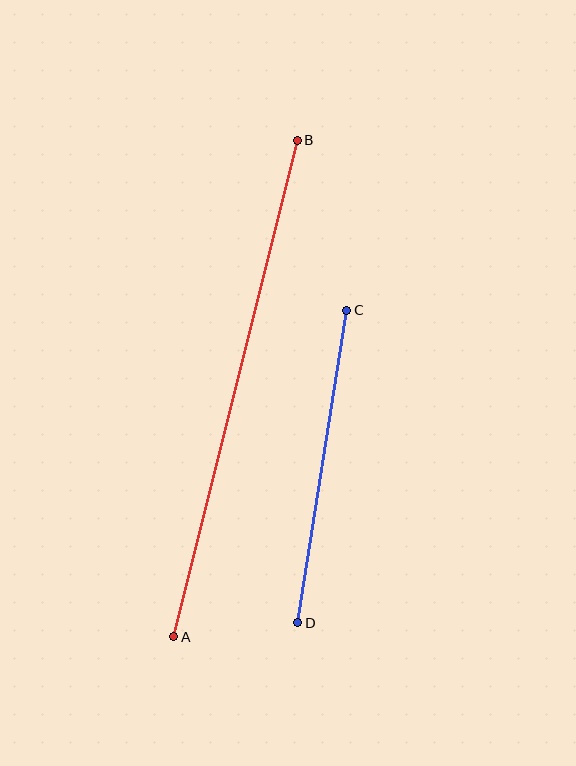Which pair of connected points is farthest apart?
Points A and B are farthest apart.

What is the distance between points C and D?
The distance is approximately 316 pixels.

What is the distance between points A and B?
The distance is approximately 512 pixels.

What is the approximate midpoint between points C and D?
The midpoint is at approximately (322, 467) pixels.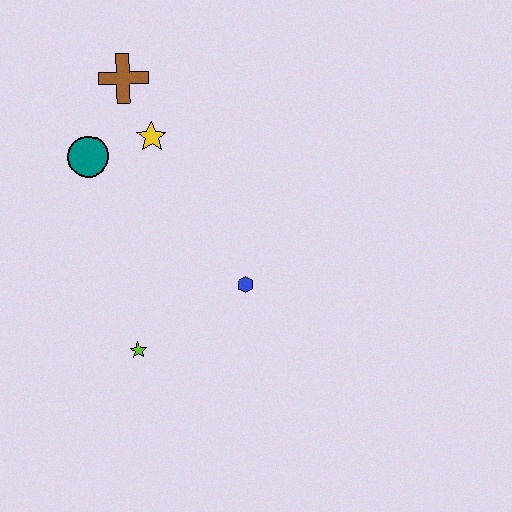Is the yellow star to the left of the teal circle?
No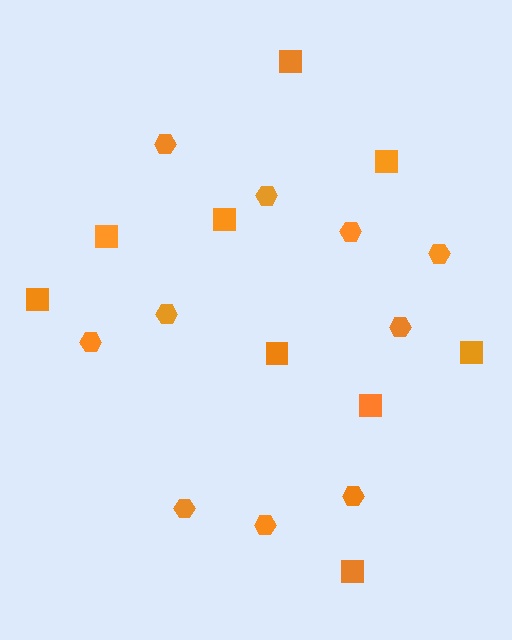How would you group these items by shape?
There are 2 groups: one group of squares (9) and one group of hexagons (10).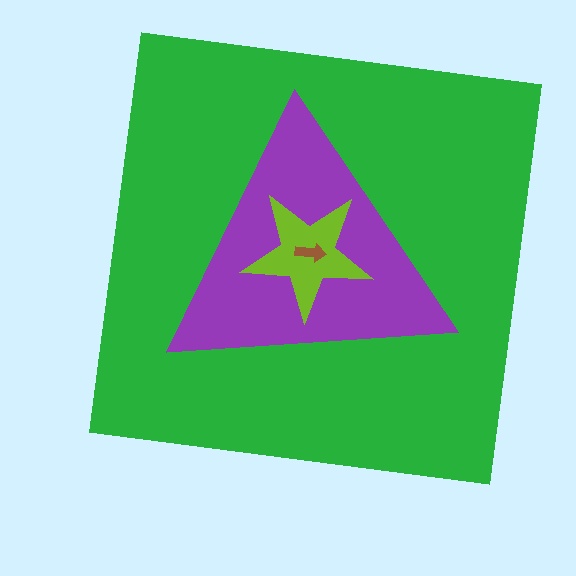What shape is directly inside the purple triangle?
The lime star.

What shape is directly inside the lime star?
The brown arrow.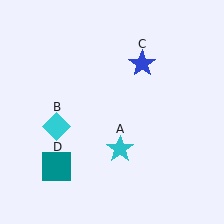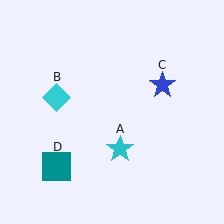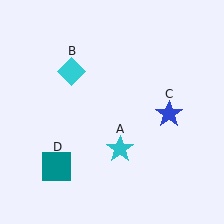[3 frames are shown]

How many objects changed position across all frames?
2 objects changed position: cyan diamond (object B), blue star (object C).